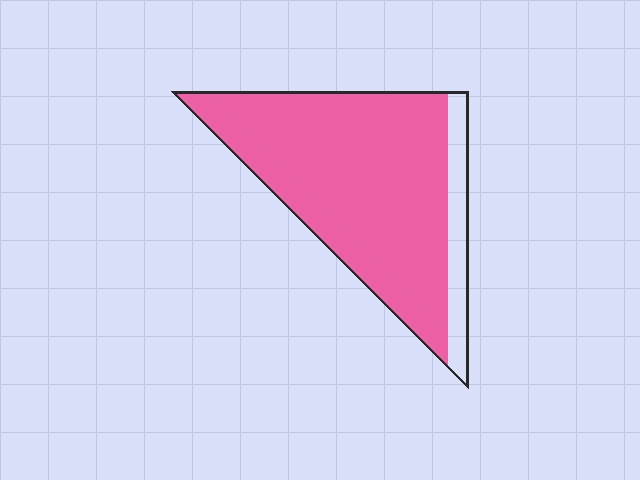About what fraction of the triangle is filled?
About seven eighths (7/8).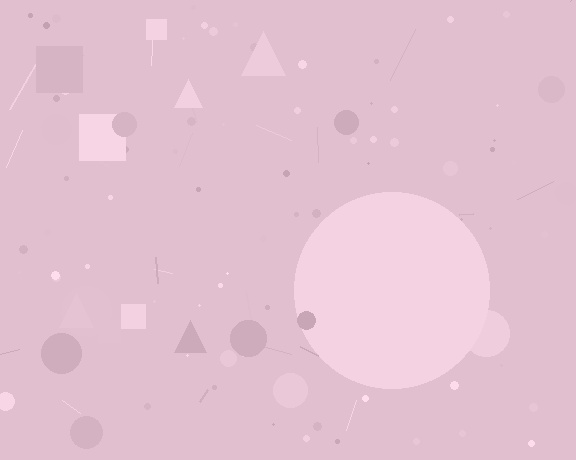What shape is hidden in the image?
A circle is hidden in the image.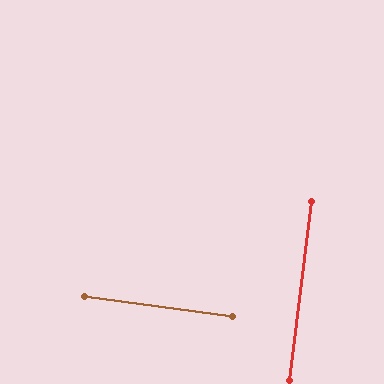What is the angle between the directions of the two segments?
Approximately 89 degrees.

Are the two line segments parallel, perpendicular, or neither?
Perpendicular — they meet at approximately 89°.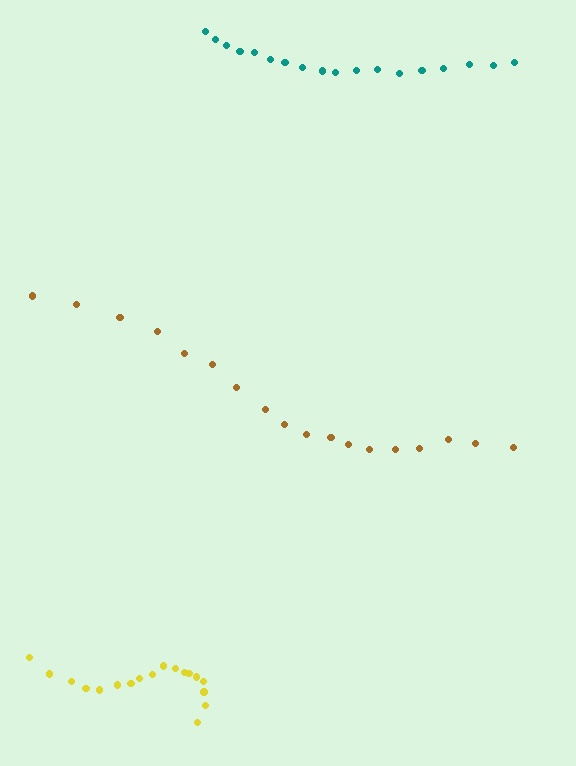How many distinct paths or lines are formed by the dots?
There are 3 distinct paths.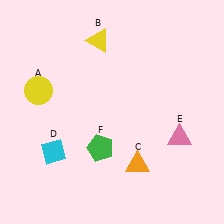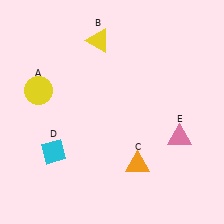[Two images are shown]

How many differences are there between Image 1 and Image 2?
There is 1 difference between the two images.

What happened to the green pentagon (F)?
The green pentagon (F) was removed in Image 2. It was in the bottom-left area of Image 1.